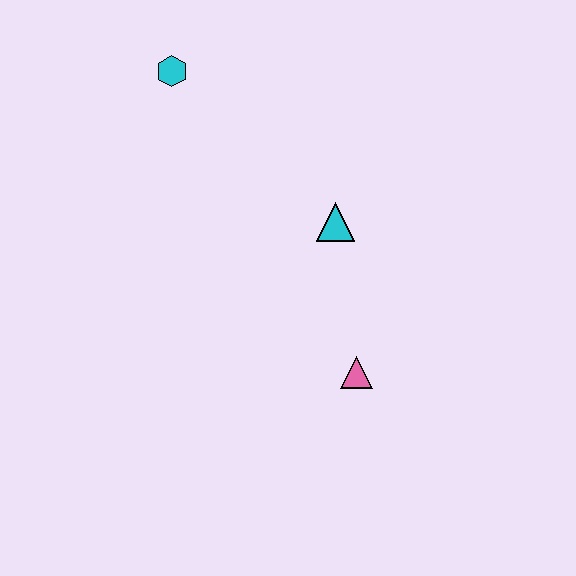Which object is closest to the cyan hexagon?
The cyan triangle is closest to the cyan hexagon.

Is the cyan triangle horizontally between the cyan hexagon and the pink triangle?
Yes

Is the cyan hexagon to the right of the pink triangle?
No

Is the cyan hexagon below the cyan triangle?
No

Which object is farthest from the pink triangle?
The cyan hexagon is farthest from the pink triangle.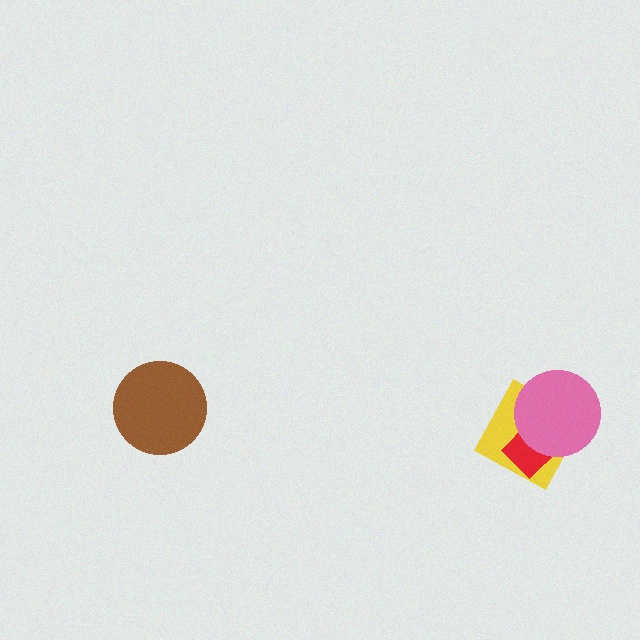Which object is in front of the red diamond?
The pink circle is in front of the red diamond.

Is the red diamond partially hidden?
Yes, it is partially covered by another shape.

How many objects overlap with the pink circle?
2 objects overlap with the pink circle.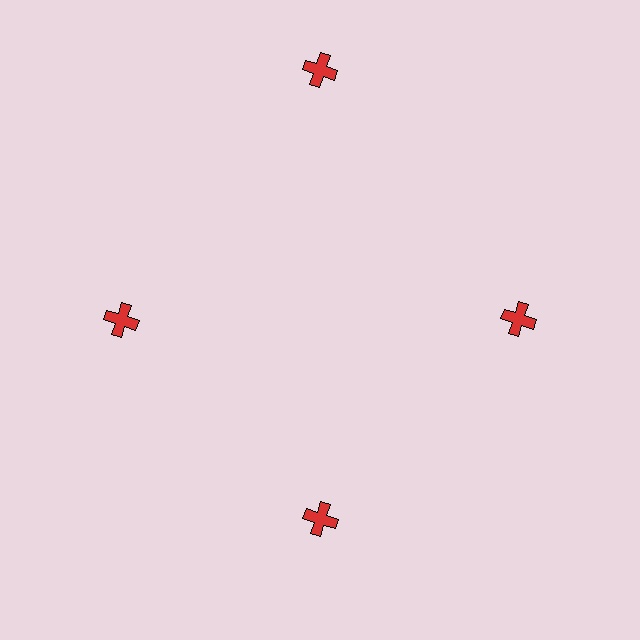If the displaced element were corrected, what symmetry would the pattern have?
It would have 4-fold rotational symmetry — the pattern would map onto itself every 90 degrees.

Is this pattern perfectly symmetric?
No. The 4 red crosses are arranged in a ring, but one element near the 12 o'clock position is pushed outward from the center, breaking the 4-fold rotational symmetry.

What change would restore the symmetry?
The symmetry would be restored by moving it inward, back onto the ring so that all 4 crosses sit at equal angles and equal distance from the center.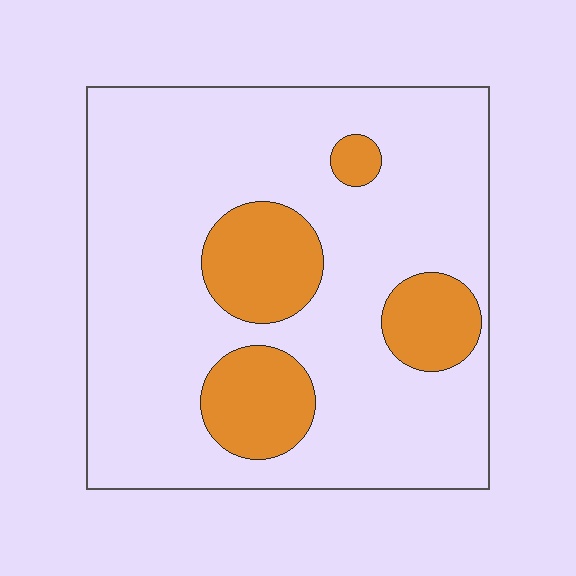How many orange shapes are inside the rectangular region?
4.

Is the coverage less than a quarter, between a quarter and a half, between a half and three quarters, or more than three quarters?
Less than a quarter.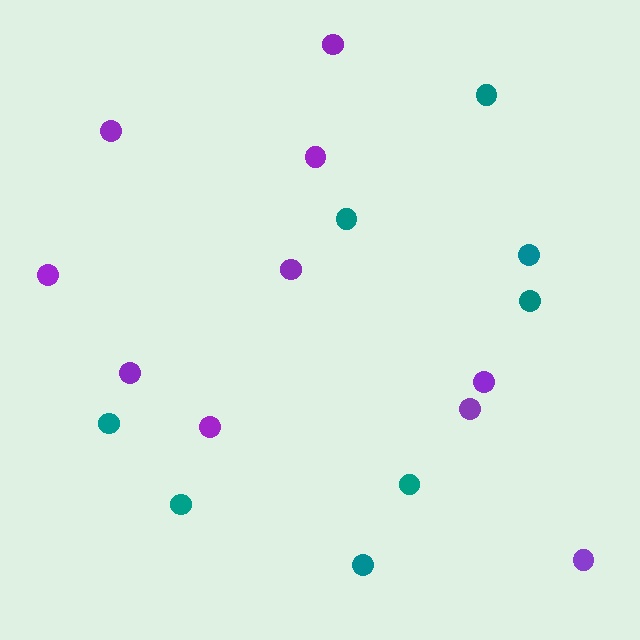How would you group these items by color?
There are 2 groups: one group of purple circles (10) and one group of teal circles (8).